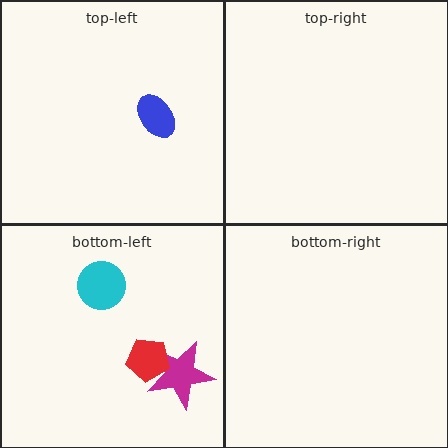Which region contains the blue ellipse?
The top-left region.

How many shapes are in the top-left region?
1.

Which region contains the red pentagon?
The bottom-left region.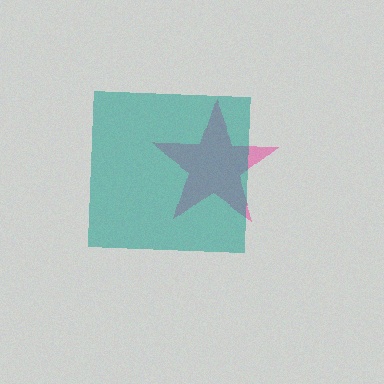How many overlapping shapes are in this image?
There are 2 overlapping shapes in the image.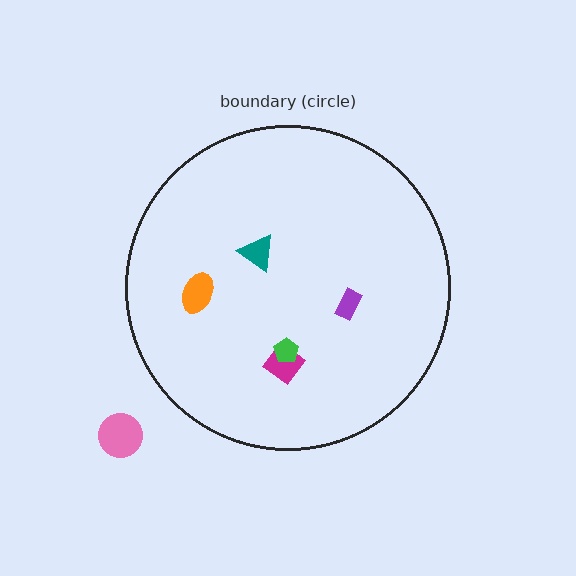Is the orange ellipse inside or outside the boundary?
Inside.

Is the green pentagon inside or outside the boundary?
Inside.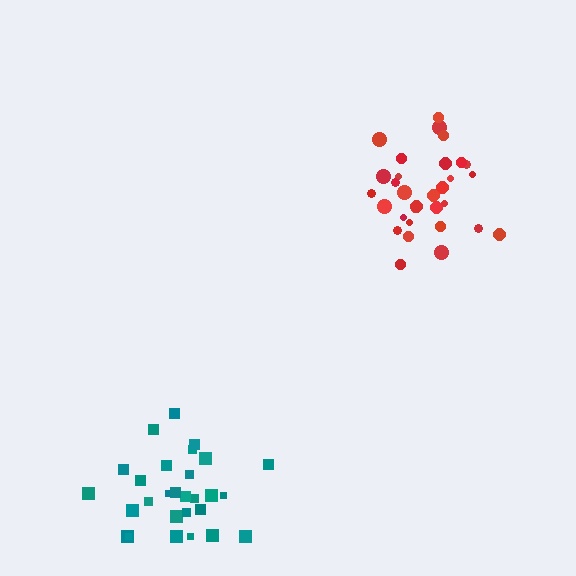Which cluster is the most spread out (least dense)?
Teal.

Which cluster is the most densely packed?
Red.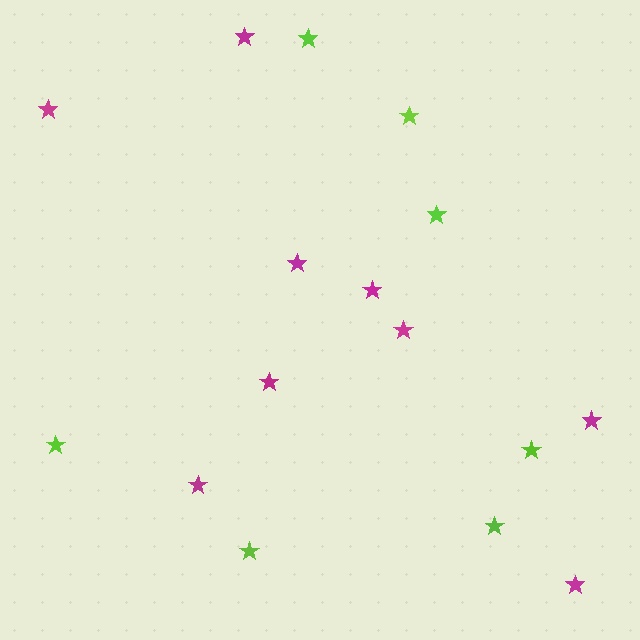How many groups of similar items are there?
There are 2 groups: one group of magenta stars (9) and one group of lime stars (7).